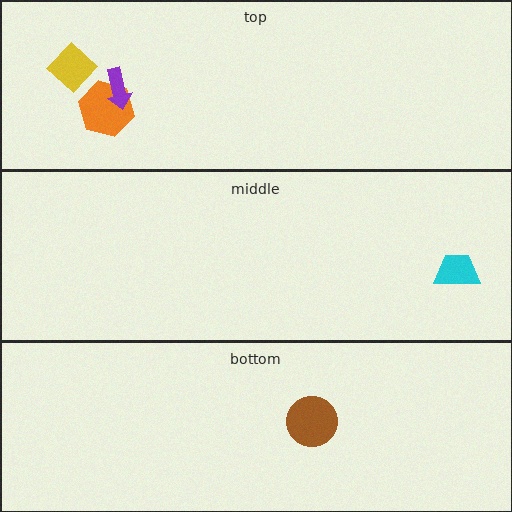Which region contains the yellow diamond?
The top region.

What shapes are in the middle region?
The cyan trapezoid.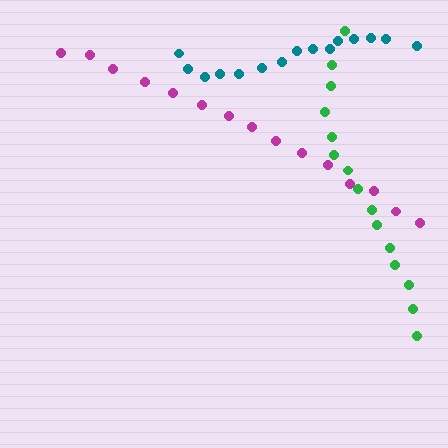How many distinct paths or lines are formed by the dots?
There are 3 distinct paths.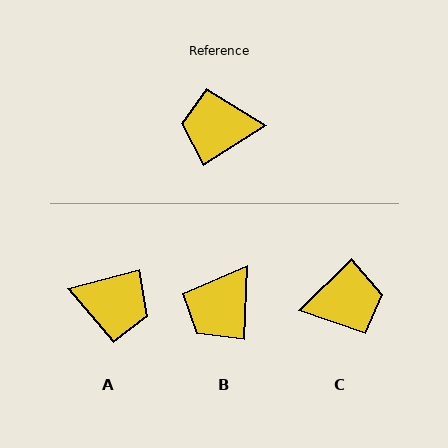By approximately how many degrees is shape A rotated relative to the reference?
Approximately 163 degrees counter-clockwise.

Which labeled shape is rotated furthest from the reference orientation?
C, about 167 degrees away.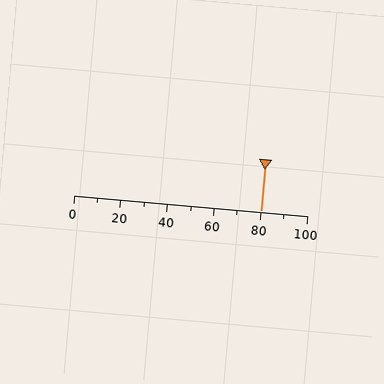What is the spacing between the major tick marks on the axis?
The major ticks are spaced 20 apart.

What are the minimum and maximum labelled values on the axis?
The axis runs from 0 to 100.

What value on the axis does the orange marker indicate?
The marker indicates approximately 80.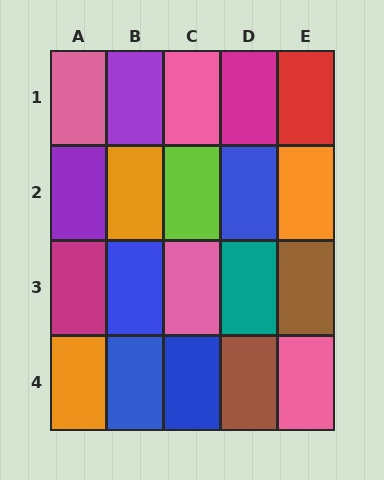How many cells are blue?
4 cells are blue.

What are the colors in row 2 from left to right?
Purple, orange, lime, blue, orange.